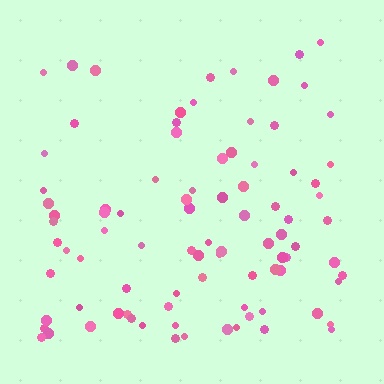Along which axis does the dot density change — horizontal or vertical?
Vertical.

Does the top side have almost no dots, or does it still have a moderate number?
Still a moderate number, just noticeably fewer than the bottom.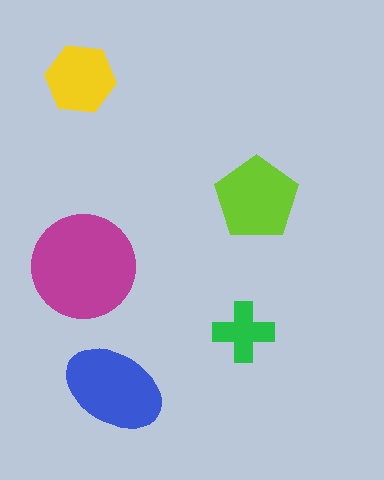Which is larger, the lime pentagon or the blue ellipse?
The blue ellipse.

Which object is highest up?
The yellow hexagon is topmost.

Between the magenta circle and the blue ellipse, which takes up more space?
The magenta circle.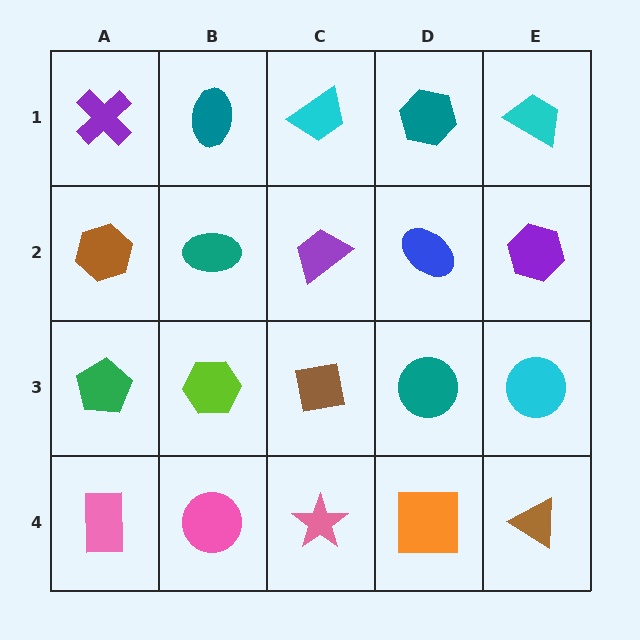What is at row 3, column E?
A cyan circle.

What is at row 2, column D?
A blue ellipse.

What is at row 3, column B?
A lime hexagon.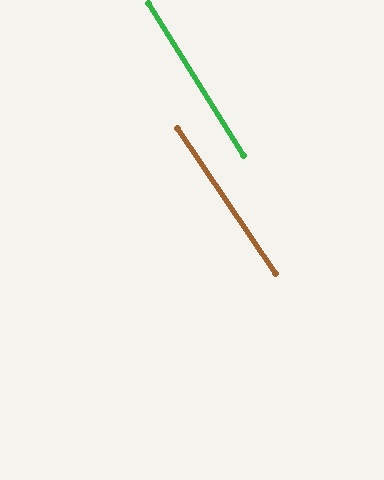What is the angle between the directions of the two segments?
Approximately 2 degrees.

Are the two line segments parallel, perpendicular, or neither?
Parallel — their directions differ by only 2.0°.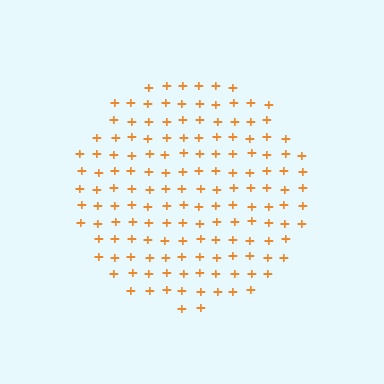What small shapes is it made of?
It is made of small plus signs.